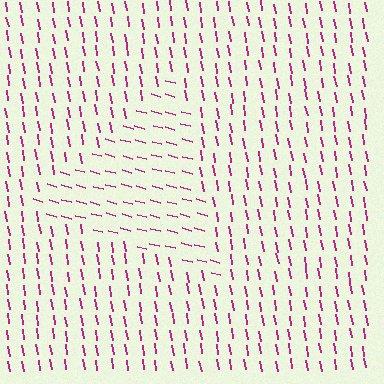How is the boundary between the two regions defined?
The boundary is defined purely by a change in line orientation (approximately 66 degrees difference). All lines are the same color and thickness.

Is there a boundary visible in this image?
Yes, there is a texture boundary formed by a change in line orientation.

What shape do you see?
I see a triangle.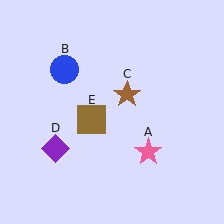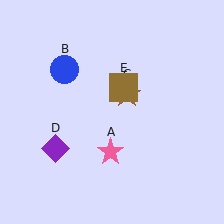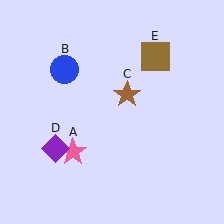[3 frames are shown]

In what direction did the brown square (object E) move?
The brown square (object E) moved up and to the right.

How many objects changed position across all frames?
2 objects changed position: pink star (object A), brown square (object E).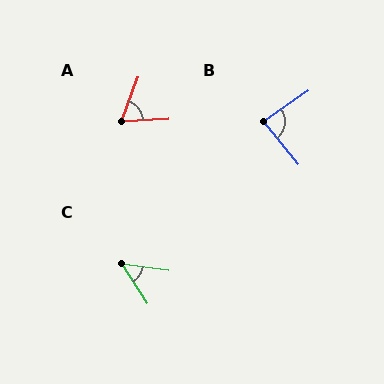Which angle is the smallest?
C, at approximately 49 degrees.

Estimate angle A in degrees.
Approximately 67 degrees.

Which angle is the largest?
B, at approximately 86 degrees.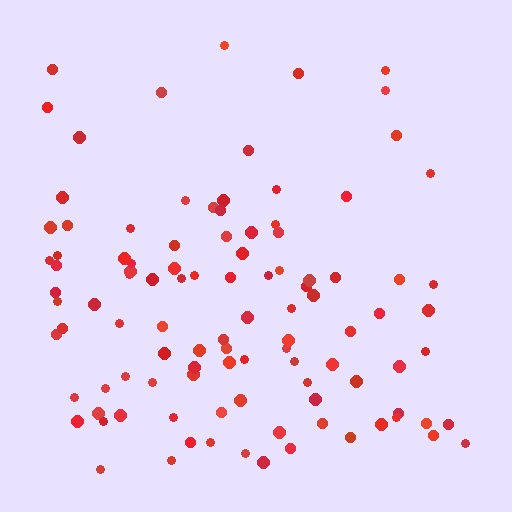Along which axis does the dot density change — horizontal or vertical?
Vertical.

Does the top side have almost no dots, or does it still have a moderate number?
Still a moderate number, just noticeably fewer than the bottom.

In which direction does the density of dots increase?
From top to bottom, with the bottom side densest.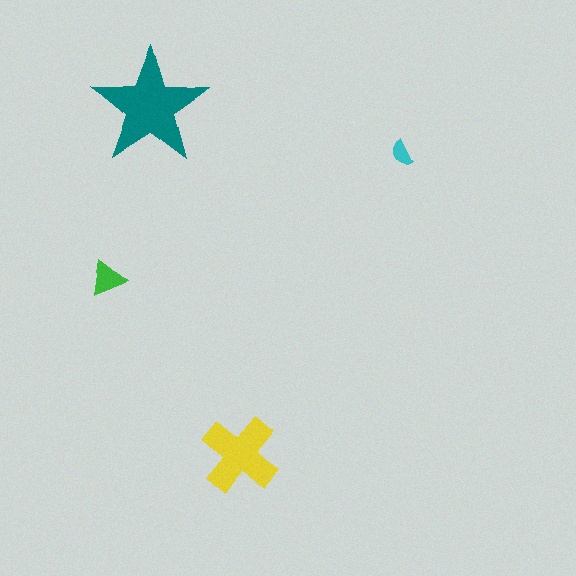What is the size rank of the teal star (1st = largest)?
1st.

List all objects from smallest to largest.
The cyan semicircle, the green triangle, the yellow cross, the teal star.